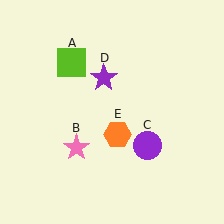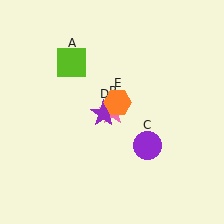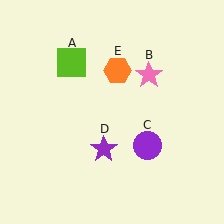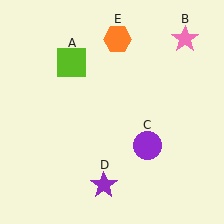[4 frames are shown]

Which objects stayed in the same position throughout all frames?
Lime square (object A) and purple circle (object C) remained stationary.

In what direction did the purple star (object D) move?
The purple star (object D) moved down.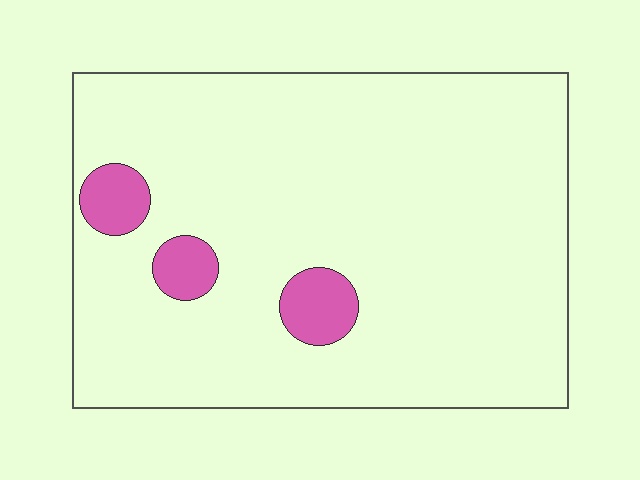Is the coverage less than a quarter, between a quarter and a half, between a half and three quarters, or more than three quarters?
Less than a quarter.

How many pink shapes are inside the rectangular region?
3.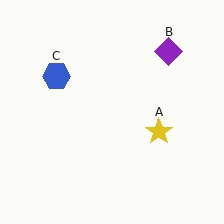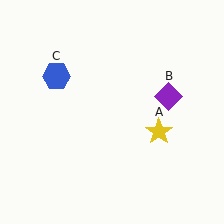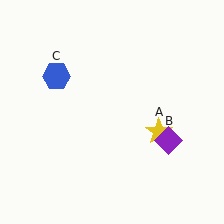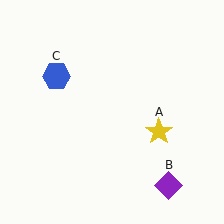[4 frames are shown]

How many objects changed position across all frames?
1 object changed position: purple diamond (object B).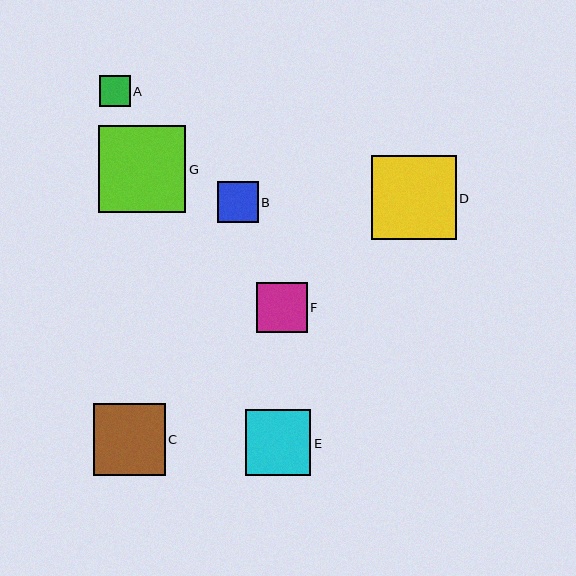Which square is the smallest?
Square A is the smallest with a size of approximately 31 pixels.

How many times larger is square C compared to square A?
Square C is approximately 2.3 times the size of square A.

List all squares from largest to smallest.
From largest to smallest: G, D, C, E, F, B, A.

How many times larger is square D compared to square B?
Square D is approximately 2.1 times the size of square B.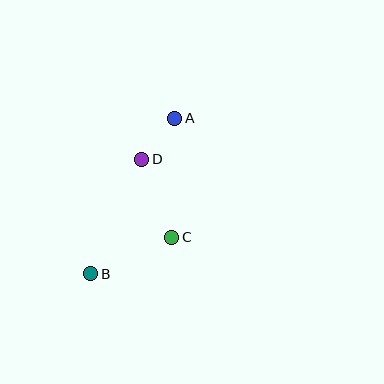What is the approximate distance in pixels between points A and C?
The distance between A and C is approximately 119 pixels.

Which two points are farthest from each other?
Points A and B are farthest from each other.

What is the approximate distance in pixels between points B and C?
The distance between B and C is approximately 89 pixels.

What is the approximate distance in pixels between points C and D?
The distance between C and D is approximately 83 pixels.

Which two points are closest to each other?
Points A and D are closest to each other.